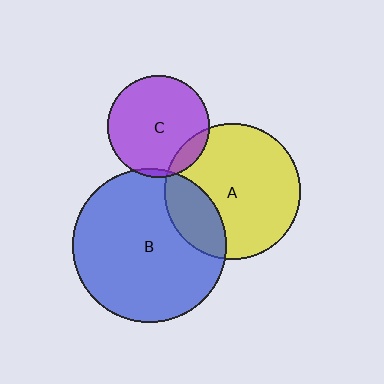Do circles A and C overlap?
Yes.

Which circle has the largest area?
Circle B (blue).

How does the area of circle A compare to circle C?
Approximately 1.8 times.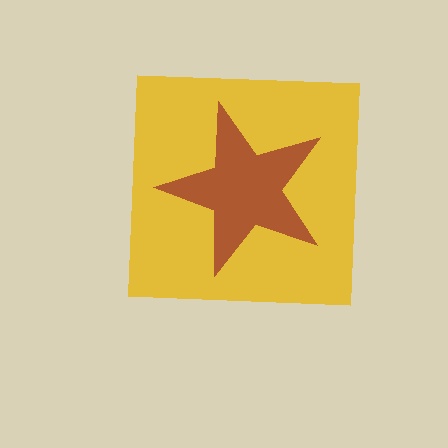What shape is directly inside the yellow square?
The brown star.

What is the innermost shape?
The brown star.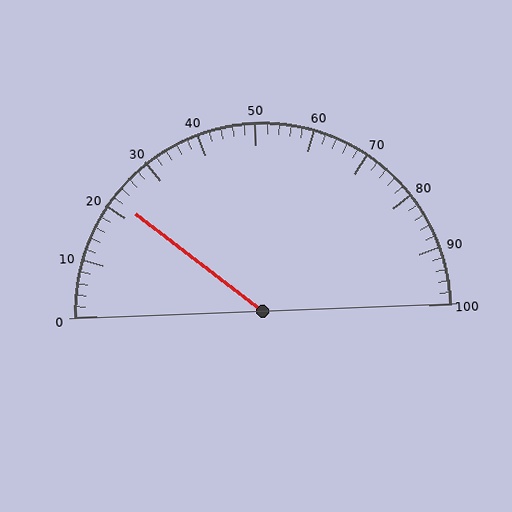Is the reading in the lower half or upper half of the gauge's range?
The reading is in the lower half of the range (0 to 100).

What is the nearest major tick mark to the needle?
The nearest major tick mark is 20.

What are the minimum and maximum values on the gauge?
The gauge ranges from 0 to 100.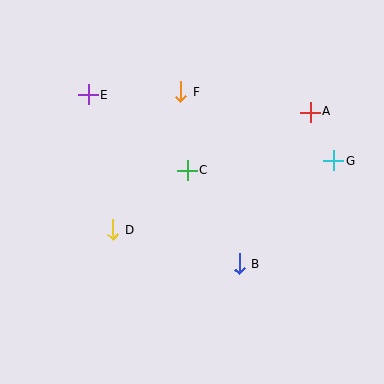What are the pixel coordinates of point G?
Point G is at (333, 161).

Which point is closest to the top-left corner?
Point E is closest to the top-left corner.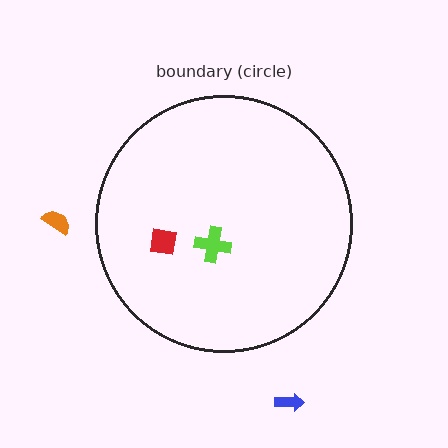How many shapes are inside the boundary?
2 inside, 2 outside.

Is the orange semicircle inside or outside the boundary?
Outside.